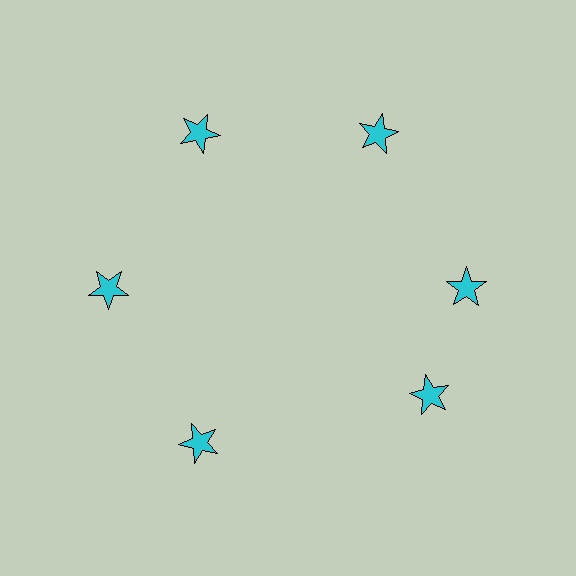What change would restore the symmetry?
The symmetry would be restored by rotating it back into even spacing with its neighbors so that all 6 stars sit at equal angles and equal distance from the center.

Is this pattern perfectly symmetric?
No. The 6 cyan stars are arranged in a ring, but one element near the 5 o'clock position is rotated out of alignment along the ring, breaking the 6-fold rotational symmetry.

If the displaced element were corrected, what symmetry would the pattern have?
It would have 6-fold rotational symmetry — the pattern would map onto itself every 60 degrees.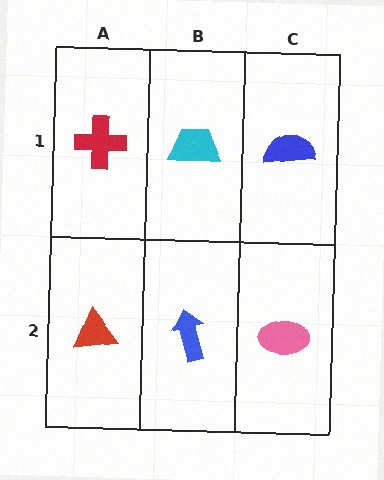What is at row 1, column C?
A blue semicircle.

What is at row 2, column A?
A red triangle.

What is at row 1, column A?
A red cross.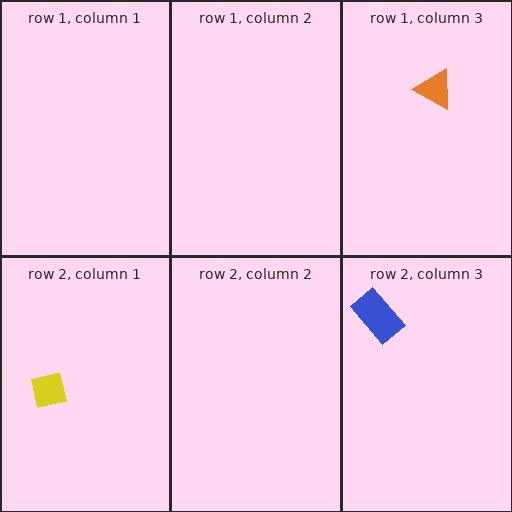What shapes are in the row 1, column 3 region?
The orange triangle.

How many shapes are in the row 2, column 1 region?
1.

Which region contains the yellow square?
The row 2, column 1 region.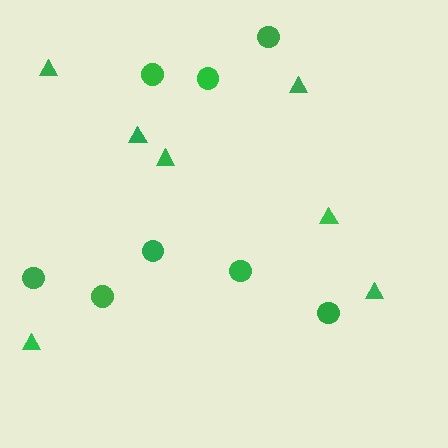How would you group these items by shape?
There are 2 groups: one group of triangles (7) and one group of circles (8).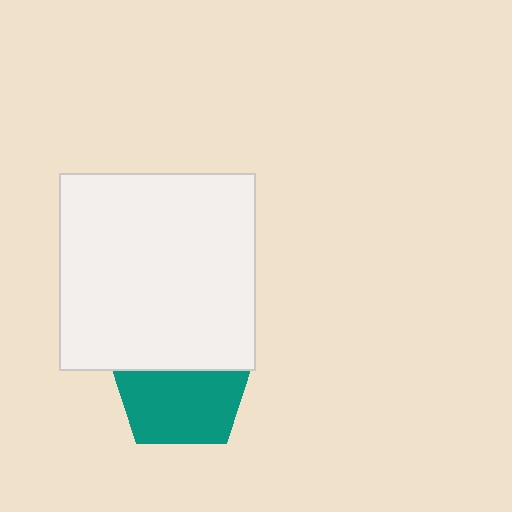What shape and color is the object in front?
The object in front is a white square.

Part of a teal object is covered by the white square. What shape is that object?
It is a pentagon.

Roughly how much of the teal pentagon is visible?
About half of it is visible (roughly 58%).